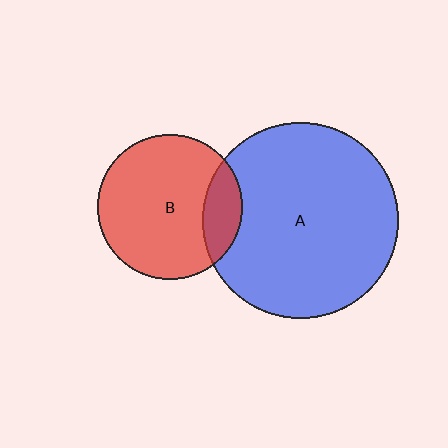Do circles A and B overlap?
Yes.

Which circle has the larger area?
Circle A (blue).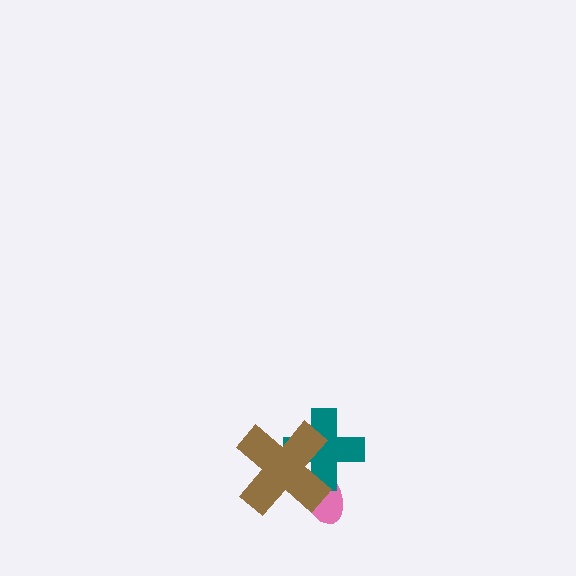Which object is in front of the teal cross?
The brown cross is in front of the teal cross.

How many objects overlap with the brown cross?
2 objects overlap with the brown cross.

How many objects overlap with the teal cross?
2 objects overlap with the teal cross.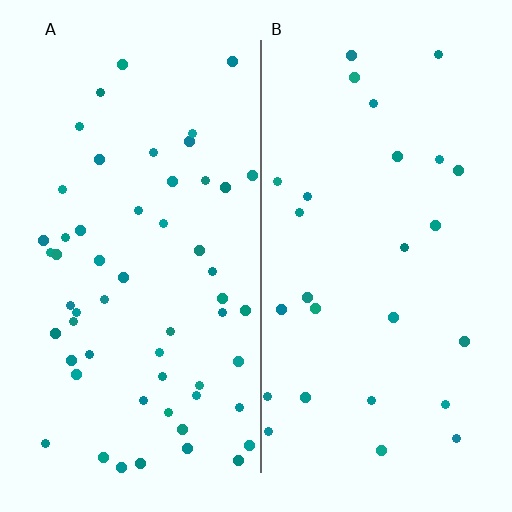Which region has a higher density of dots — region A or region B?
A (the left).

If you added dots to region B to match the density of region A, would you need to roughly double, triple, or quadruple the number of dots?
Approximately double.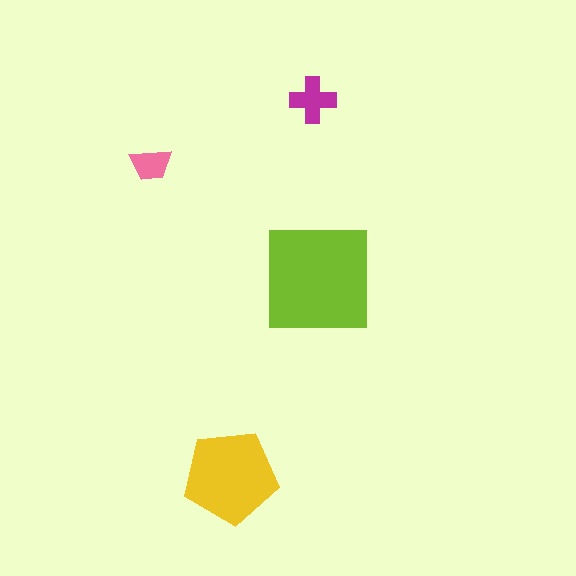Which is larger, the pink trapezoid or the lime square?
The lime square.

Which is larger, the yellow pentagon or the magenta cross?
The yellow pentagon.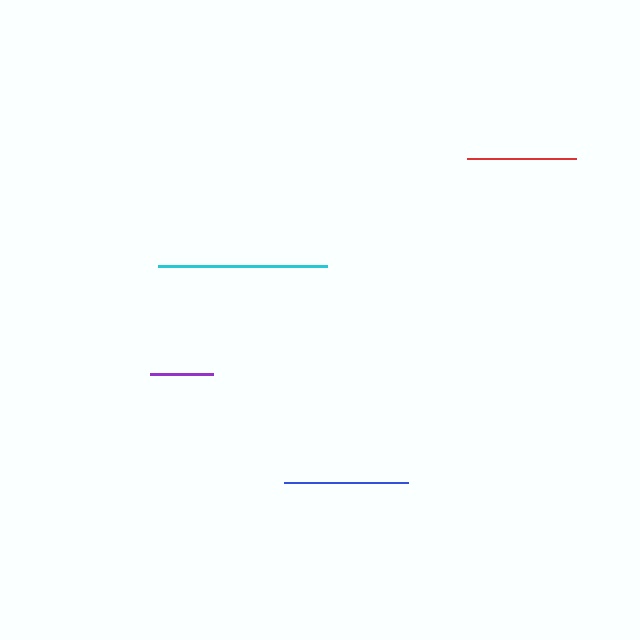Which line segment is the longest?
The cyan line is the longest at approximately 170 pixels.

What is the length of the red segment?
The red segment is approximately 109 pixels long.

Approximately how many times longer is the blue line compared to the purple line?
The blue line is approximately 2.0 times the length of the purple line.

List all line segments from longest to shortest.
From longest to shortest: cyan, blue, red, purple.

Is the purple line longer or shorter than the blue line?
The blue line is longer than the purple line.